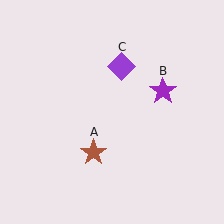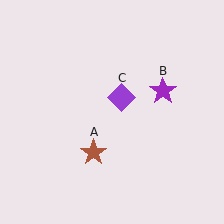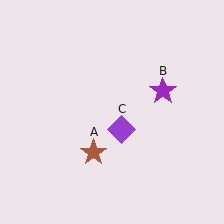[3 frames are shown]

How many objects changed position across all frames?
1 object changed position: purple diamond (object C).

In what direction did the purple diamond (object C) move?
The purple diamond (object C) moved down.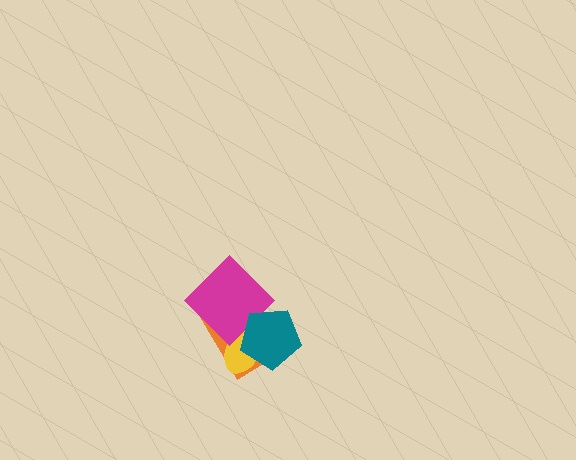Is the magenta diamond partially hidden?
Yes, it is partially covered by another shape.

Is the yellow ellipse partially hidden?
Yes, it is partially covered by another shape.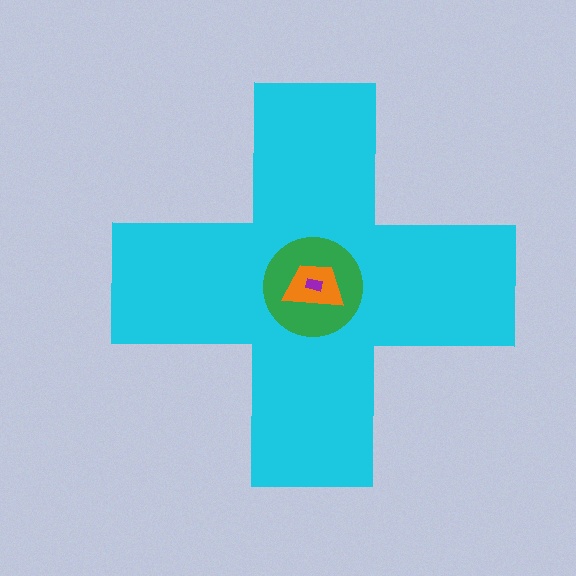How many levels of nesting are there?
4.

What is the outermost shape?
The cyan cross.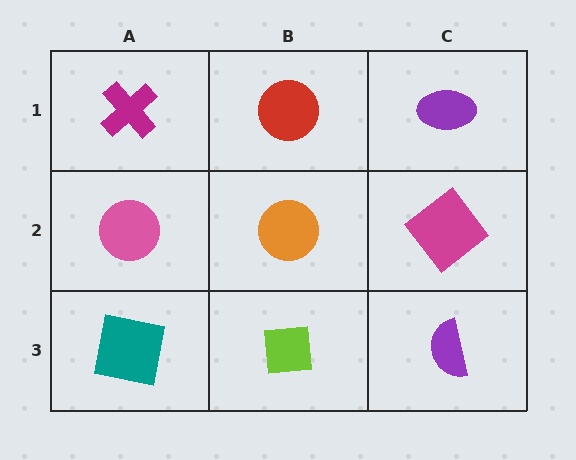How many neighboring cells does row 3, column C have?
2.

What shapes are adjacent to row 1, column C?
A magenta diamond (row 2, column C), a red circle (row 1, column B).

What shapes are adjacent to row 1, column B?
An orange circle (row 2, column B), a magenta cross (row 1, column A), a purple ellipse (row 1, column C).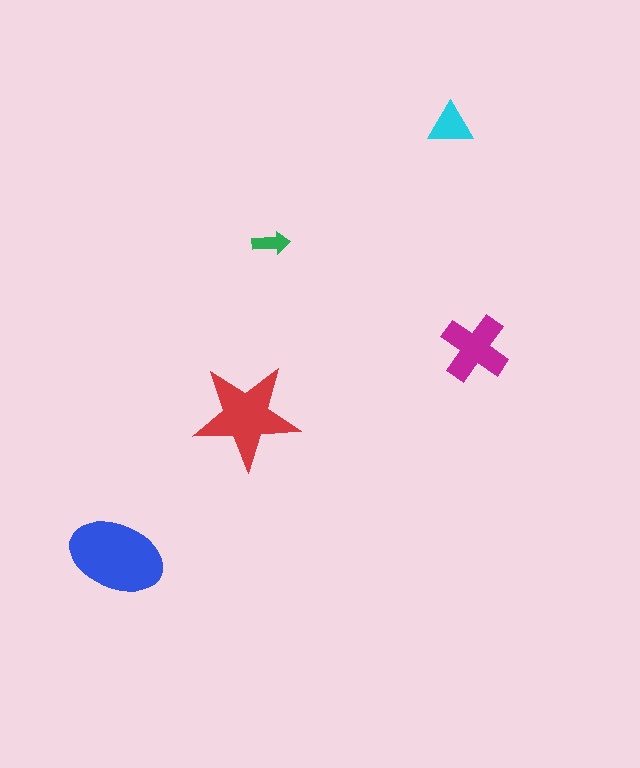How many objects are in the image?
There are 5 objects in the image.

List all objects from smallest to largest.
The green arrow, the cyan triangle, the magenta cross, the red star, the blue ellipse.